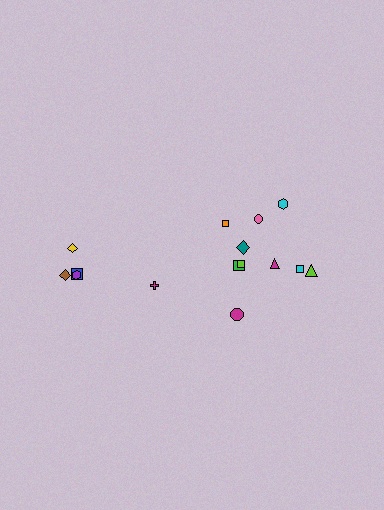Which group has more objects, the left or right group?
The right group.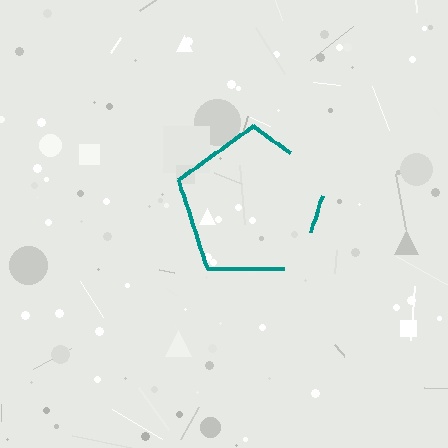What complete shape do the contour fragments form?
The contour fragments form a pentagon.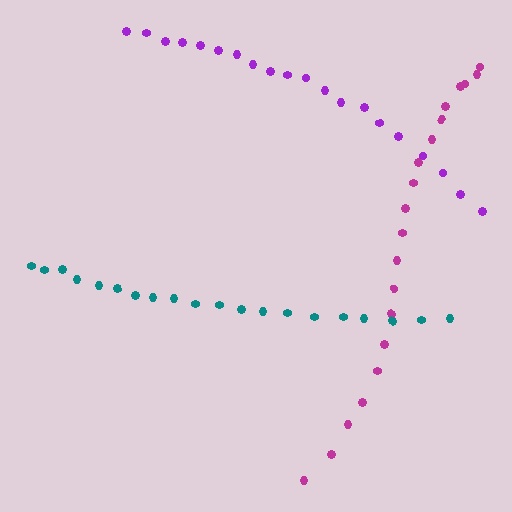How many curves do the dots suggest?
There are 3 distinct paths.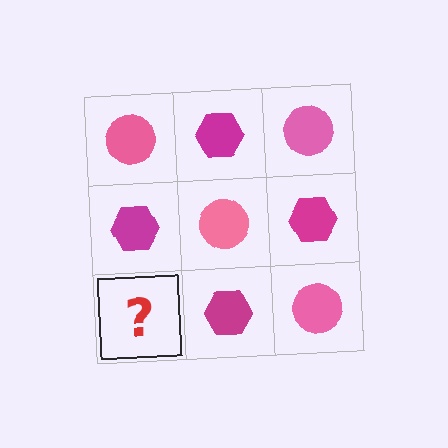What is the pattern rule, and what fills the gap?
The rule is that it alternates pink circle and magenta hexagon in a checkerboard pattern. The gap should be filled with a pink circle.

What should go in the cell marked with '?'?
The missing cell should contain a pink circle.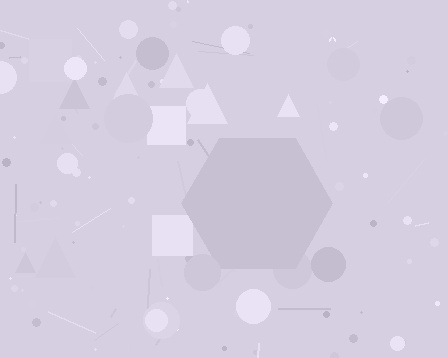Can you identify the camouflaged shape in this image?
The camouflaged shape is a hexagon.